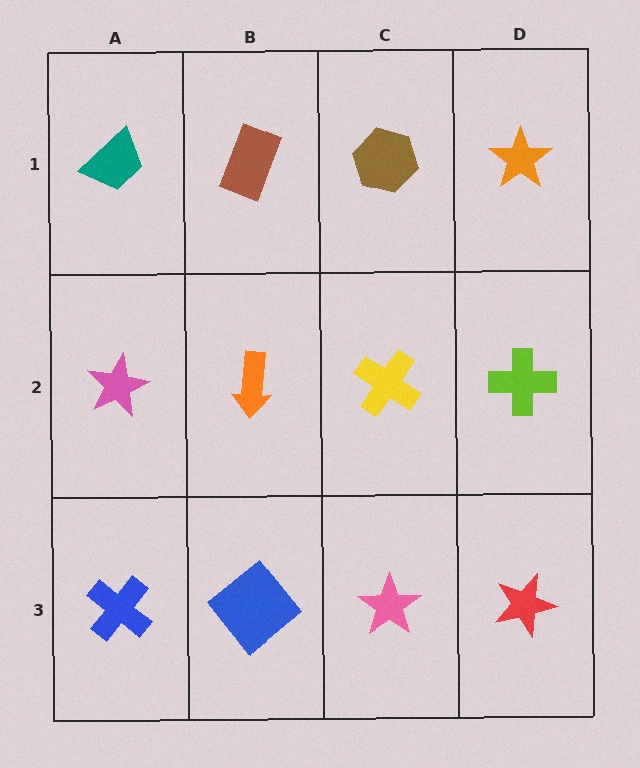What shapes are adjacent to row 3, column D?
A lime cross (row 2, column D), a pink star (row 3, column C).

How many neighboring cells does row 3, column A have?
2.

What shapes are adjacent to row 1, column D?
A lime cross (row 2, column D), a brown hexagon (row 1, column C).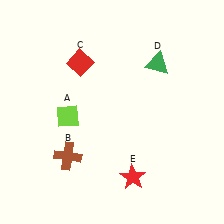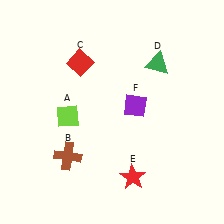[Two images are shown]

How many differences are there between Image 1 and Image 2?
There is 1 difference between the two images.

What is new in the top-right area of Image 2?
A purple diamond (F) was added in the top-right area of Image 2.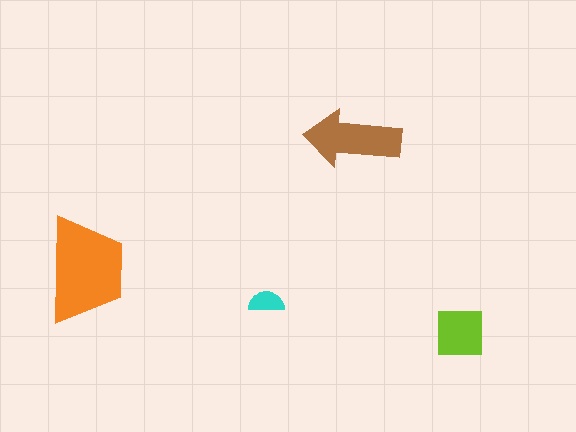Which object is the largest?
The orange trapezoid.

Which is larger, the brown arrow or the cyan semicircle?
The brown arrow.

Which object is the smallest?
The cyan semicircle.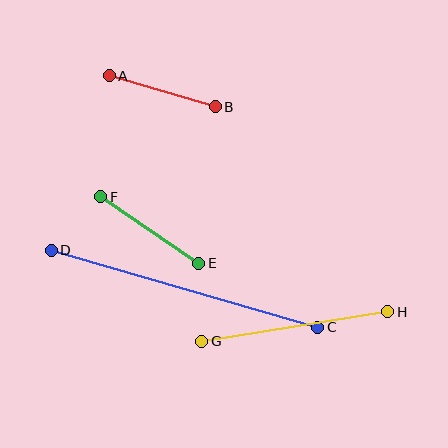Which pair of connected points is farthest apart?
Points C and D are farthest apart.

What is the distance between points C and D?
The distance is approximately 277 pixels.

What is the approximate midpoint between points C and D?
The midpoint is at approximately (185, 289) pixels.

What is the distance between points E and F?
The distance is approximately 119 pixels.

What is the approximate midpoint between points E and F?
The midpoint is at approximately (150, 230) pixels.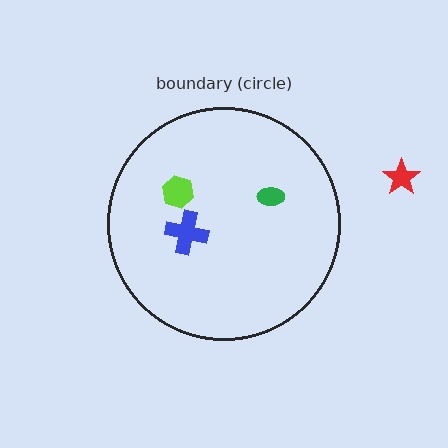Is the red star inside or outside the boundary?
Outside.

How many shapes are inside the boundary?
3 inside, 1 outside.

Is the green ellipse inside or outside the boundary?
Inside.